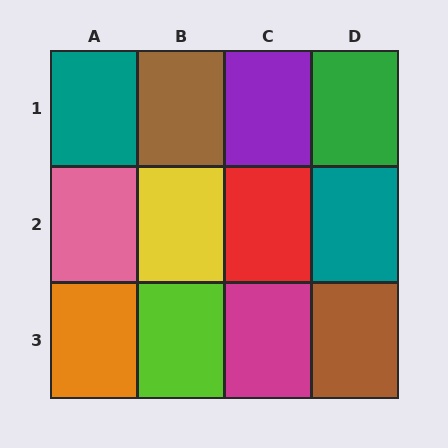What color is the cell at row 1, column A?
Teal.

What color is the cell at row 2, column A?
Pink.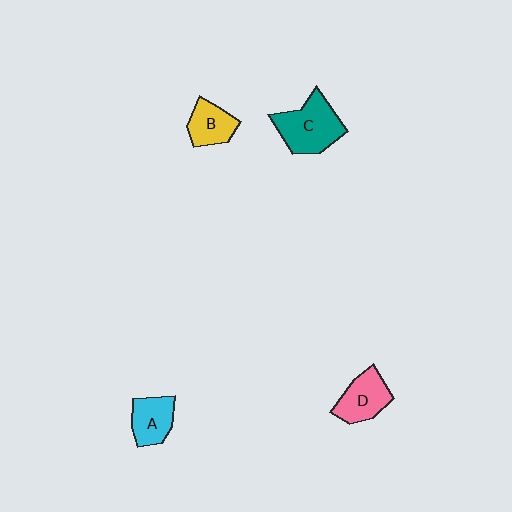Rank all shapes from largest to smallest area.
From largest to smallest: C (teal), D (pink), A (cyan), B (yellow).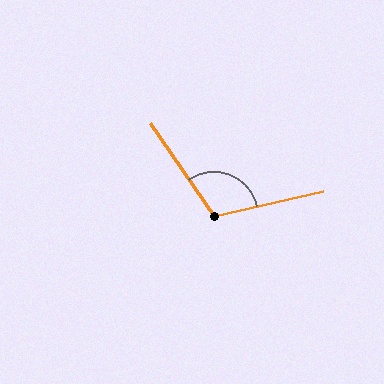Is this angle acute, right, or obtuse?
It is obtuse.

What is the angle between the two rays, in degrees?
Approximately 112 degrees.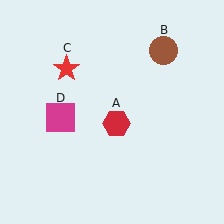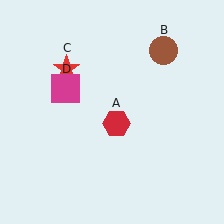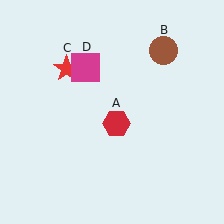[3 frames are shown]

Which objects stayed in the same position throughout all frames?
Red hexagon (object A) and brown circle (object B) and red star (object C) remained stationary.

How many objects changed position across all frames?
1 object changed position: magenta square (object D).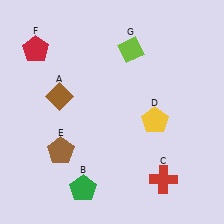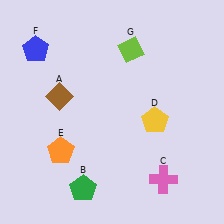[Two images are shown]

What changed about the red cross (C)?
In Image 1, C is red. In Image 2, it changed to pink.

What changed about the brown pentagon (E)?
In Image 1, E is brown. In Image 2, it changed to orange.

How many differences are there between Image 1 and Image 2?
There are 3 differences between the two images.